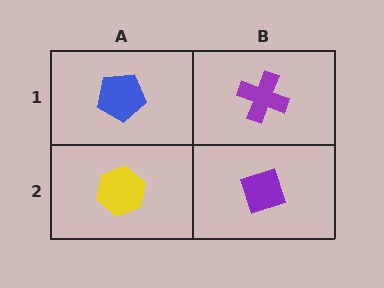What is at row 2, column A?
A yellow hexagon.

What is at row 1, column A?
A blue pentagon.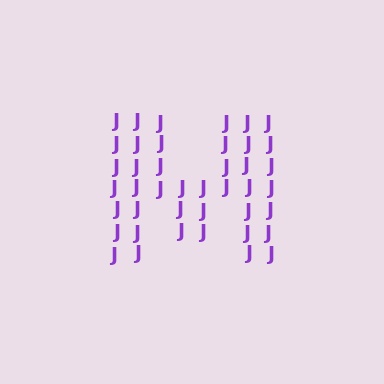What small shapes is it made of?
It is made of small letter J's.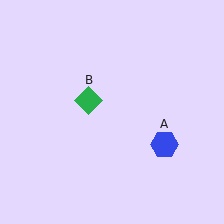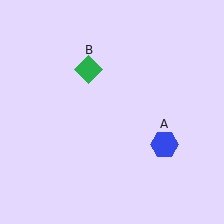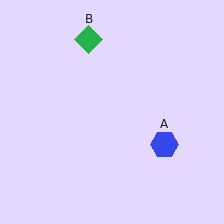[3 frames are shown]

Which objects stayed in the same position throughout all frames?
Blue hexagon (object A) remained stationary.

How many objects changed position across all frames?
1 object changed position: green diamond (object B).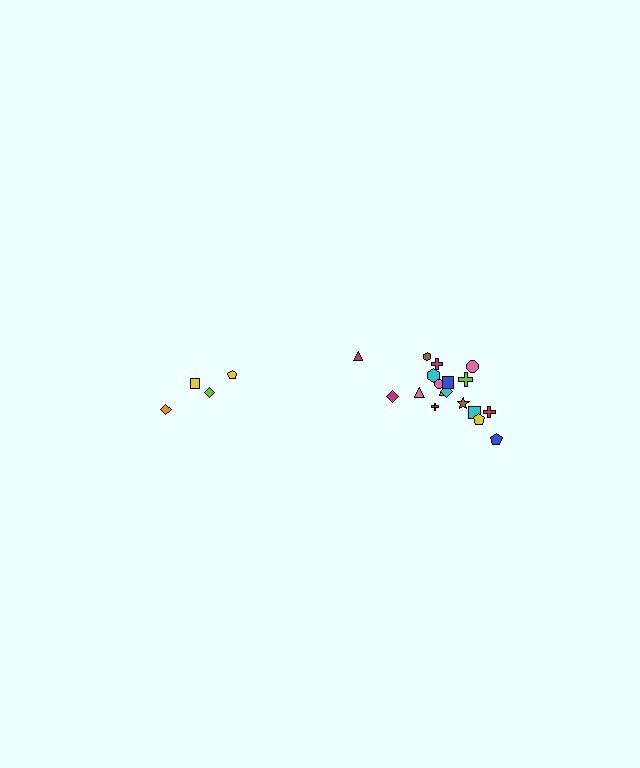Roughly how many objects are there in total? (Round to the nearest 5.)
Roughly 20 objects in total.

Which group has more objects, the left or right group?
The right group.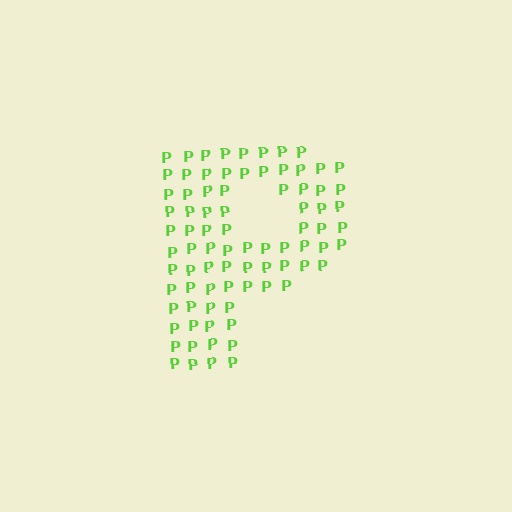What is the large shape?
The large shape is the letter P.